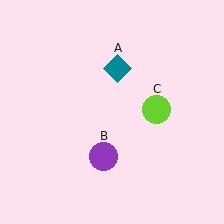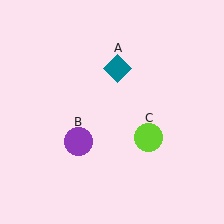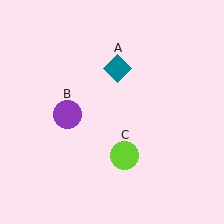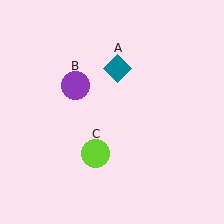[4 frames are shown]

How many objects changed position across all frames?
2 objects changed position: purple circle (object B), lime circle (object C).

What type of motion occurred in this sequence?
The purple circle (object B), lime circle (object C) rotated clockwise around the center of the scene.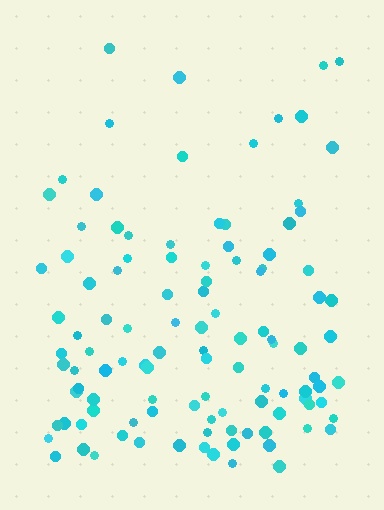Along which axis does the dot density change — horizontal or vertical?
Vertical.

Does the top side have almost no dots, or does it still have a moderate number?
Still a moderate number, just noticeably fewer than the bottom.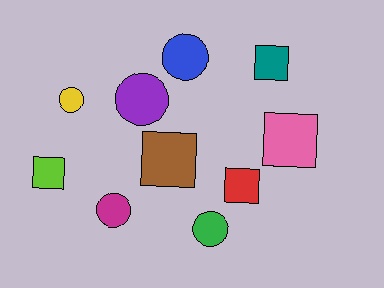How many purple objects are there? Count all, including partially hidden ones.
There is 1 purple object.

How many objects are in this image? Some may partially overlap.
There are 10 objects.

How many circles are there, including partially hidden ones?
There are 5 circles.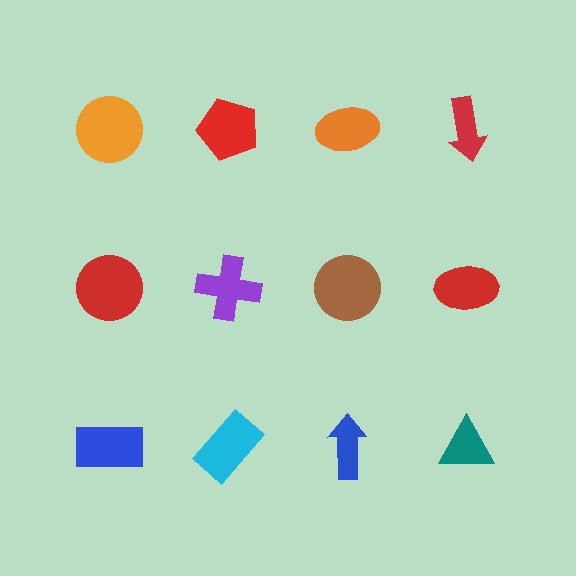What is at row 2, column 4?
A red ellipse.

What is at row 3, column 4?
A teal triangle.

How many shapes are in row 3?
4 shapes.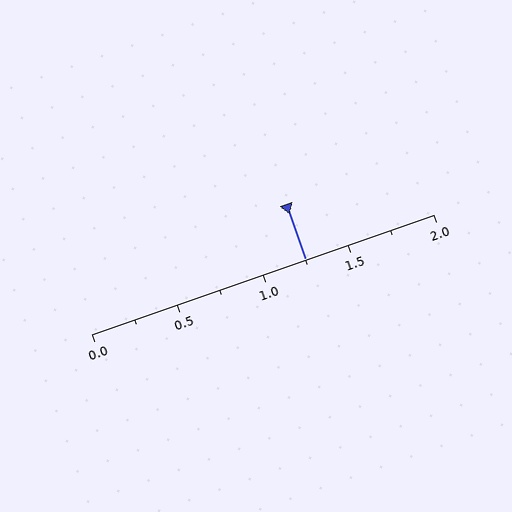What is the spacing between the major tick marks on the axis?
The major ticks are spaced 0.5 apart.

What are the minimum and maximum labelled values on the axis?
The axis runs from 0.0 to 2.0.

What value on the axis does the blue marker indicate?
The marker indicates approximately 1.25.